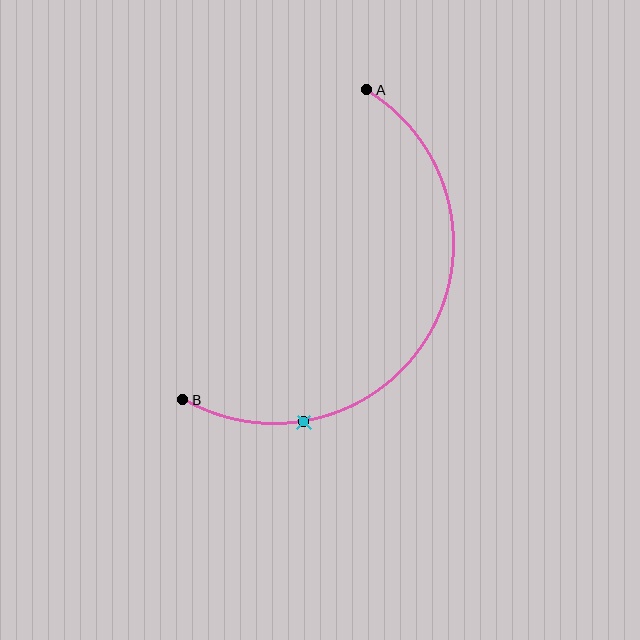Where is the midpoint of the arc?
The arc midpoint is the point on the curve farthest from the straight line joining A and B. It sits to the right of that line.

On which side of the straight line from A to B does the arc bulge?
The arc bulges to the right of the straight line connecting A and B.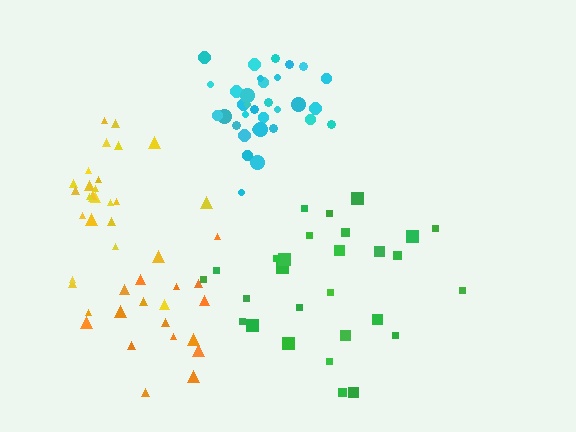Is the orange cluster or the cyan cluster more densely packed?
Cyan.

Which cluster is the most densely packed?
Cyan.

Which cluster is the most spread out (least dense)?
Green.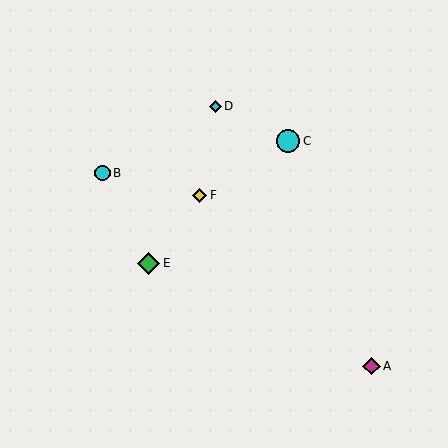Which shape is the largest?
The cyan circle (labeled C) is the largest.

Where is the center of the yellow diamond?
The center of the yellow diamond is at (200, 195).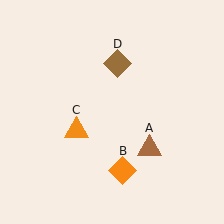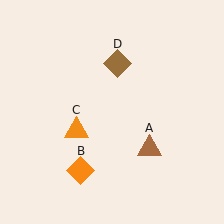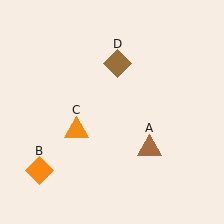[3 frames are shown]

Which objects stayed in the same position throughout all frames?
Brown triangle (object A) and orange triangle (object C) and brown diamond (object D) remained stationary.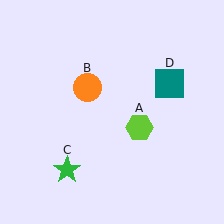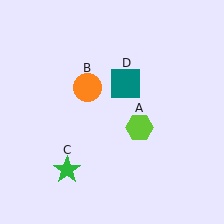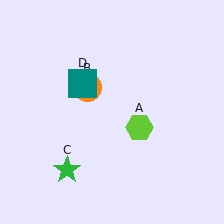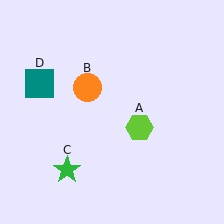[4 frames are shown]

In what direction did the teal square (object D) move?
The teal square (object D) moved left.